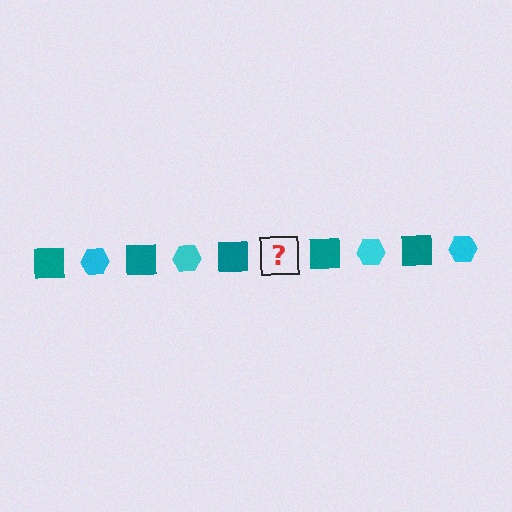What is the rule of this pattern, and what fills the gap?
The rule is that the pattern alternates between teal square and cyan hexagon. The gap should be filled with a cyan hexagon.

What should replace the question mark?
The question mark should be replaced with a cyan hexagon.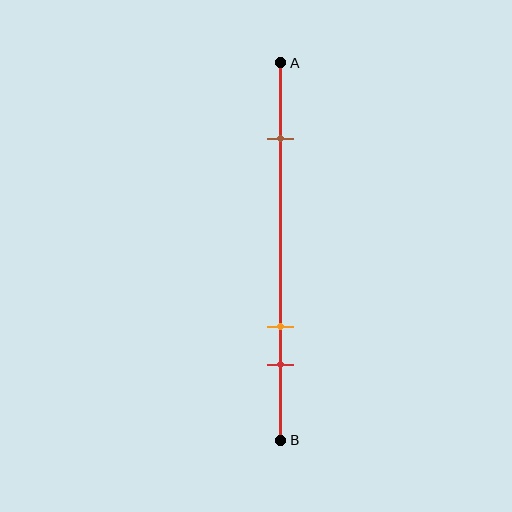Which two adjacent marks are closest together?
The orange and red marks are the closest adjacent pair.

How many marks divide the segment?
There are 3 marks dividing the segment.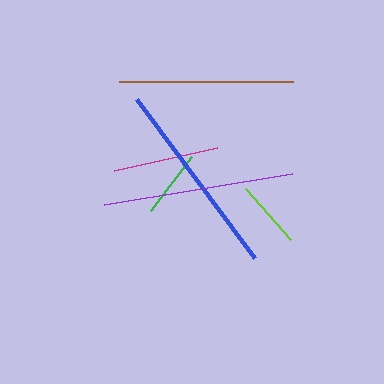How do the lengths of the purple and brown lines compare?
The purple and brown lines are approximately the same length.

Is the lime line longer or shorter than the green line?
The green line is longer than the lime line.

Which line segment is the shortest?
The lime line is the shortest at approximately 67 pixels.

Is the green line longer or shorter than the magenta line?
The magenta line is longer than the green line.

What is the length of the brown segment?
The brown segment is approximately 174 pixels long.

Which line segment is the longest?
The blue line is the longest at approximately 198 pixels.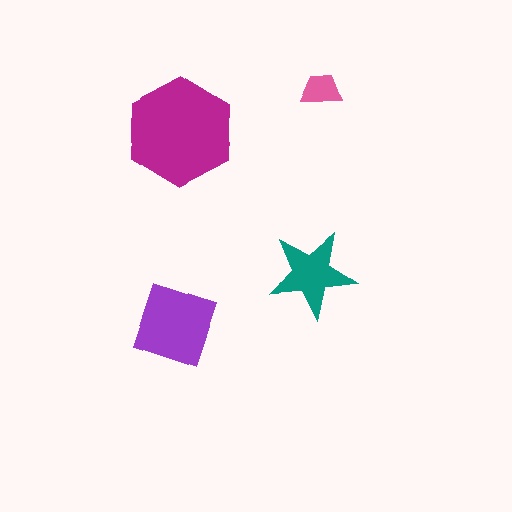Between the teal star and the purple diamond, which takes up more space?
The purple diamond.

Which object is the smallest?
The pink trapezoid.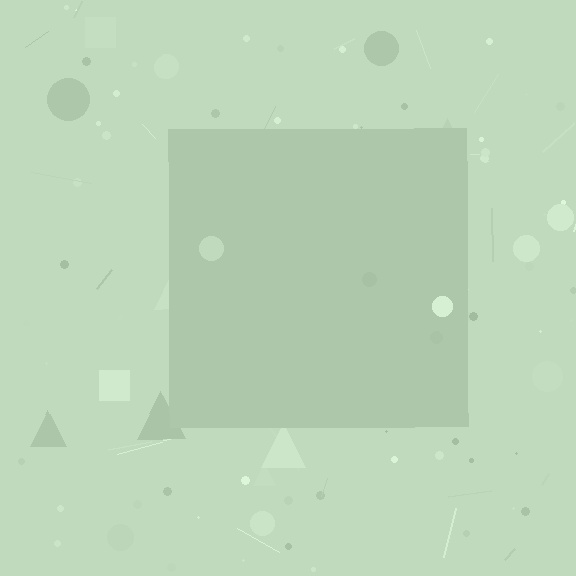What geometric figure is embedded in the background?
A square is embedded in the background.